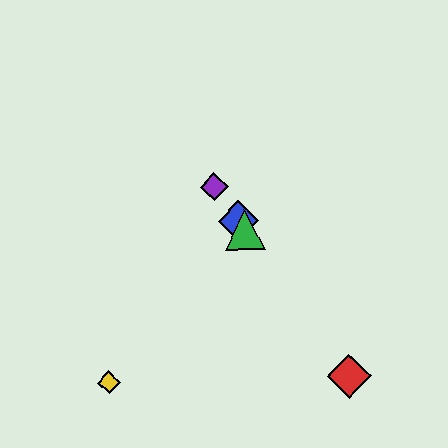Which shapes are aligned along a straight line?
The red diamond, the blue diamond, the green triangle, the purple diamond are aligned along a straight line.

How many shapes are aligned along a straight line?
4 shapes (the red diamond, the blue diamond, the green triangle, the purple diamond) are aligned along a straight line.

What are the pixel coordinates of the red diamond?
The red diamond is at (349, 376).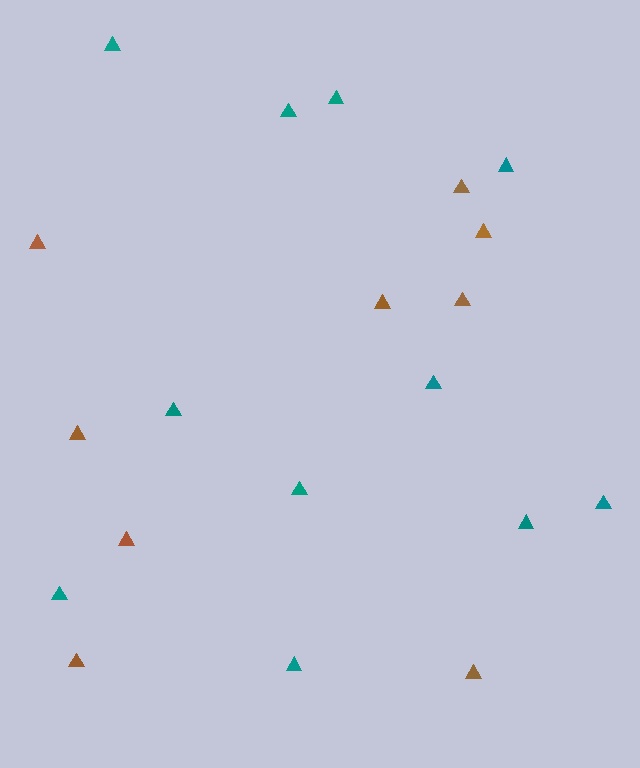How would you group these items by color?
There are 2 groups: one group of brown triangles (9) and one group of teal triangles (11).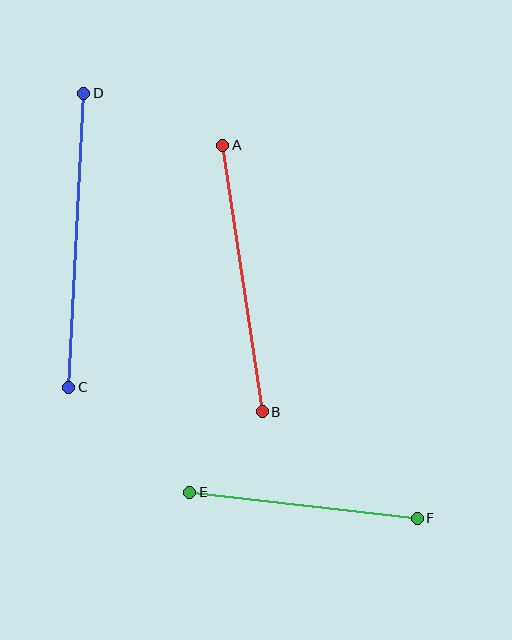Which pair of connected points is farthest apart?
Points C and D are farthest apart.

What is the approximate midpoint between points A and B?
The midpoint is at approximately (242, 278) pixels.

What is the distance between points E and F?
The distance is approximately 229 pixels.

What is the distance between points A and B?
The distance is approximately 269 pixels.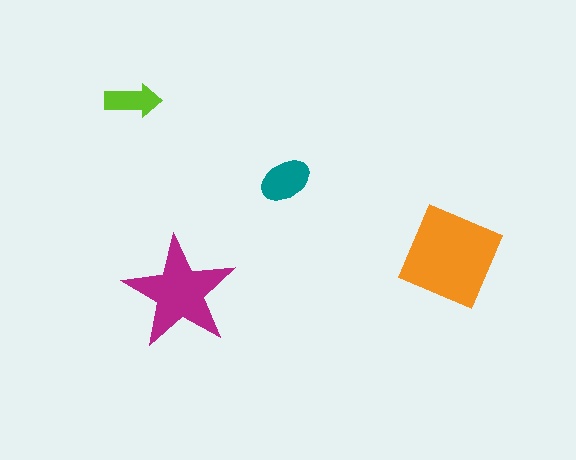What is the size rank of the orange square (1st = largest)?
1st.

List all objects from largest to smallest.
The orange square, the magenta star, the teal ellipse, the lime arrow.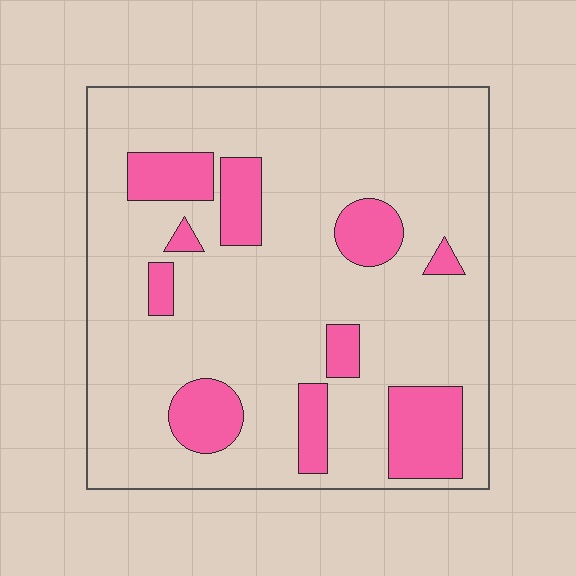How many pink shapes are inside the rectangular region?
10.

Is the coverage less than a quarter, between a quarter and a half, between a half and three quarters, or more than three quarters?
Less than a quarter.